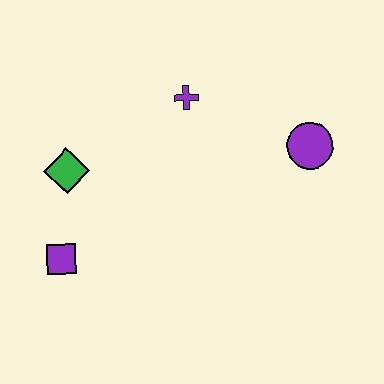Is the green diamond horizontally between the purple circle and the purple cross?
No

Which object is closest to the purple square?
The green diamond is closest to the purple square.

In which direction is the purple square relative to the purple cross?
The purple square is below the purple cross.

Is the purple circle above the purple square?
Yes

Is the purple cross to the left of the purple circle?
Yes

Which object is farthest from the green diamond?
The purple circle is farthest from the green diamond.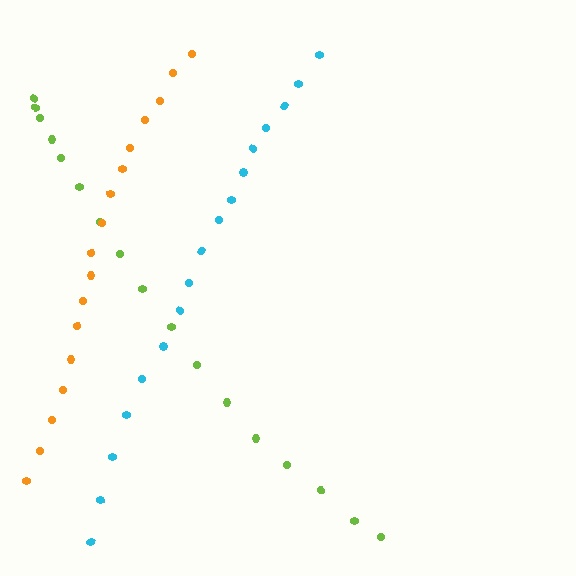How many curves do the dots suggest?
There are 3 distinct paths.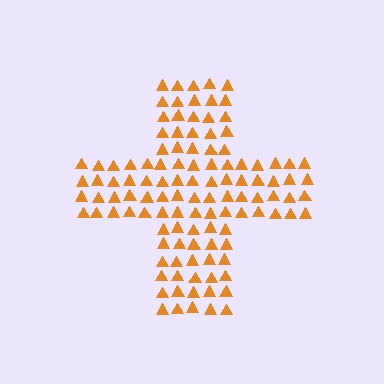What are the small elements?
The small elements are triangles.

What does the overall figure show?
The overall figure shows a cross.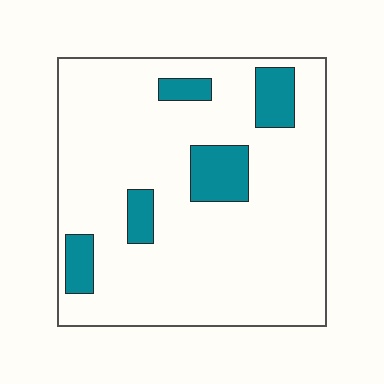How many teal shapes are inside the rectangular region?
5.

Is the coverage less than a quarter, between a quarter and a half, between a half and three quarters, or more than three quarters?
Less than a quarter.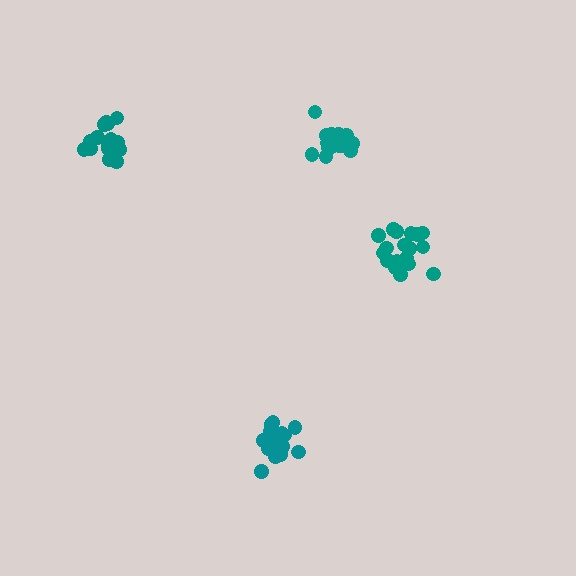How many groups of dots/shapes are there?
There are 4 groups.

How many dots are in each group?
Group 1: 18 dots, Group 2: 18 dots, Group 3: 17 dots, Group 4: 17 dots (70 total).